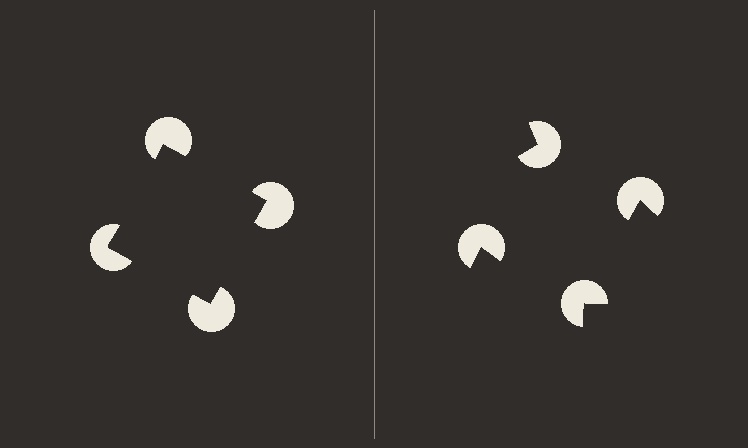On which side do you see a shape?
An illusory square appears on the left side. On the right side the wedge cuts are rotated, so no coherent shape forms.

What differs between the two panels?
The pac-man discs are positioned identically on both sides; only the wedge orientations differ. On the left they align to a square; on the right they are misaligned.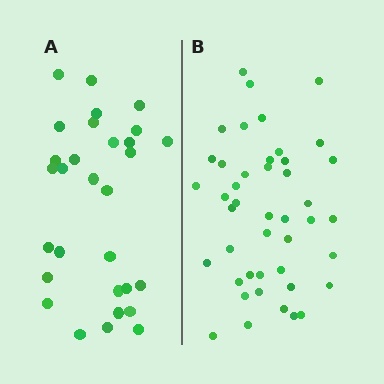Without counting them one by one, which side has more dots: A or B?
Region B (the right region) has more dots.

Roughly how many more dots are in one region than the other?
Region B has approximately 15 more dots than region A.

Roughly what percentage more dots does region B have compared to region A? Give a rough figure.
About 45% more.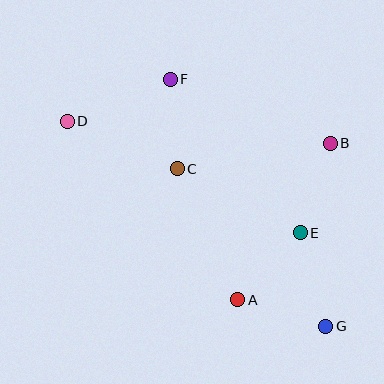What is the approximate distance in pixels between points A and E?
The distance between A and E is approximately 92 pixels.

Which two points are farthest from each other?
Points D and G are farthest from each other.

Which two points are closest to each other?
Points C and F are closest to each other.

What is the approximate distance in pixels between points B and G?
The distance between B and G is approximately 183 pixels.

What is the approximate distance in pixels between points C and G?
The distance between C and G is approximately 216 pixels.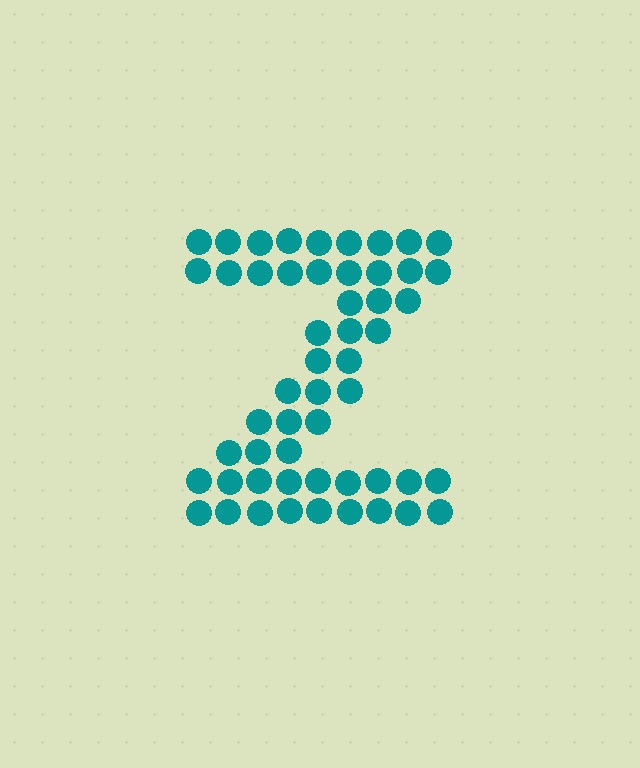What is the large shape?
The large shape is the letter Z.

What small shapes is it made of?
It is made of small circles.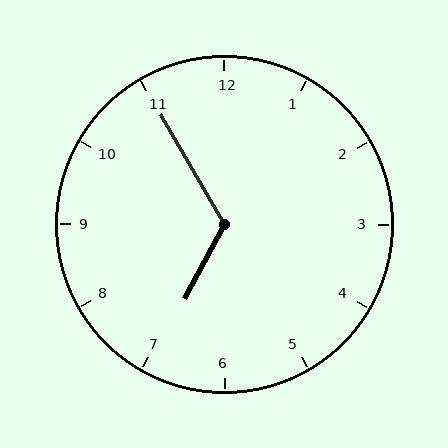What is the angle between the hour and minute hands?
Approximately 122 degrees.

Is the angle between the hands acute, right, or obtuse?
It is obtuse.